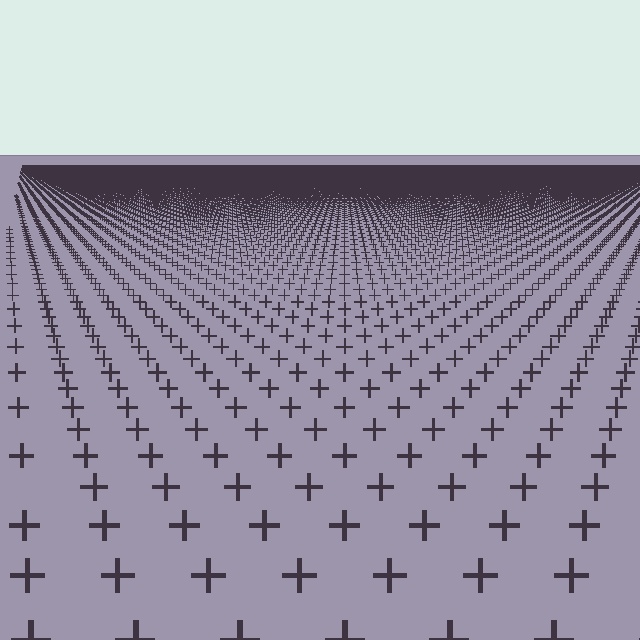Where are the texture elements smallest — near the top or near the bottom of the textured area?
Near the top.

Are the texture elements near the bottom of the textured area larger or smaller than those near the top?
Larger. Near the bottom, elements are closer to the viewer and appear at a bigger on-screen size.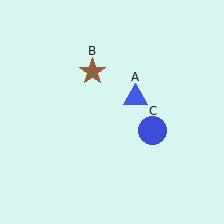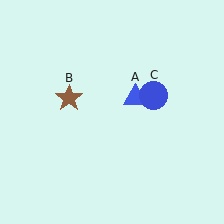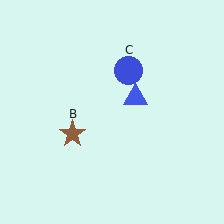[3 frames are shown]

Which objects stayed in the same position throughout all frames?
Blue triangle (object A) remained stationary.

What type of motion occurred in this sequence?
The brown star (object B), blue circle (object C) rotated counterclockwise around the center of the scene.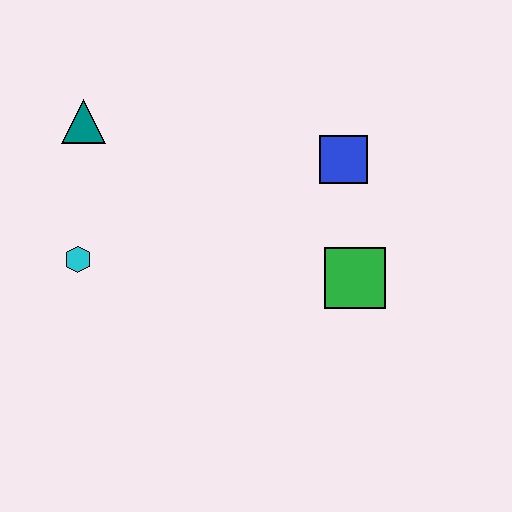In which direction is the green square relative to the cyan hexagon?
The green square is to the right of the cyan hexagon.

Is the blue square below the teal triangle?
Yes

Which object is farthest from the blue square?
The cyan hexagon is farthest from the blue square.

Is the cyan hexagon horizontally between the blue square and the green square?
No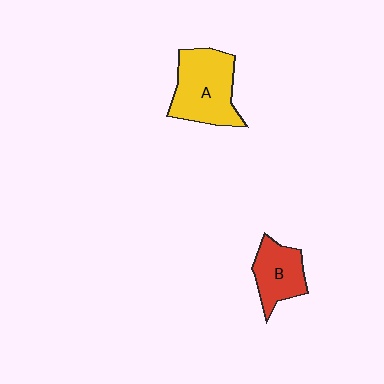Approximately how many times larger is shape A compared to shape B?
Approximately 1.6 times.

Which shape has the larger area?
Shape A (yellow).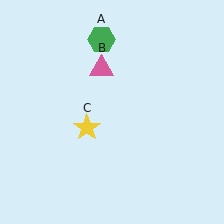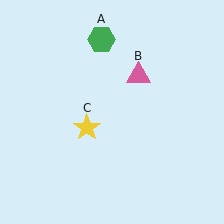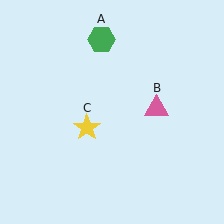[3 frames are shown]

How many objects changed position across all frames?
1 object changed position: pink triangle (object B).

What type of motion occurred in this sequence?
The pink triangle (object B) rotated clockwise around the center of the scene.